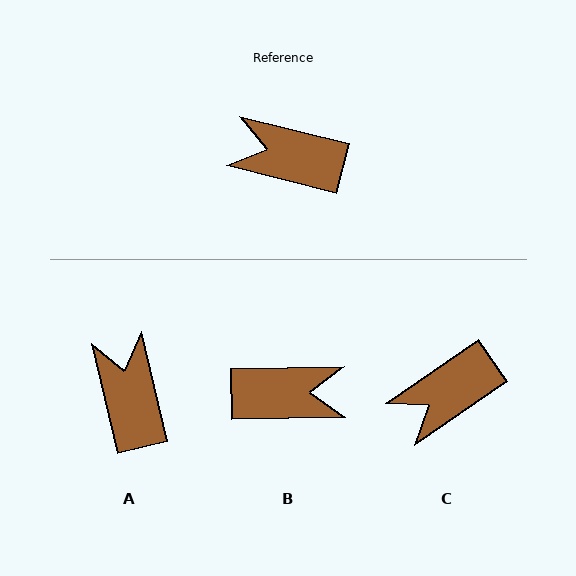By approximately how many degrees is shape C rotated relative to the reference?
Approximately 49 degrees counter-clockwise.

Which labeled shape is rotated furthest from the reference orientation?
B, about 165 degrees away.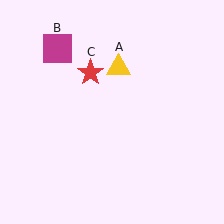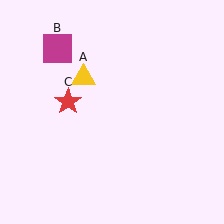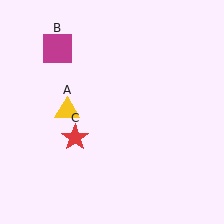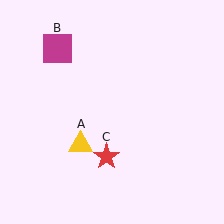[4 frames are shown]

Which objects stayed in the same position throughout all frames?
Magenta square (object B) remained stationary.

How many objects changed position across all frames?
2 objects changed position: yellow triangle (object A), red star (object C).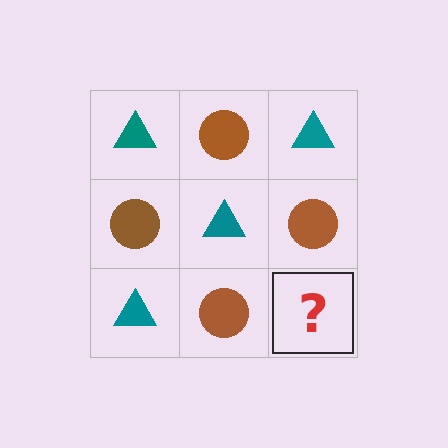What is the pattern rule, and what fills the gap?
The rule is that it alternates teal triangle and brown circle in a checkerboard pattern. The gap should be filled with a teal triangle.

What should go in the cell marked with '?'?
The missing cell should contain a teal triangle.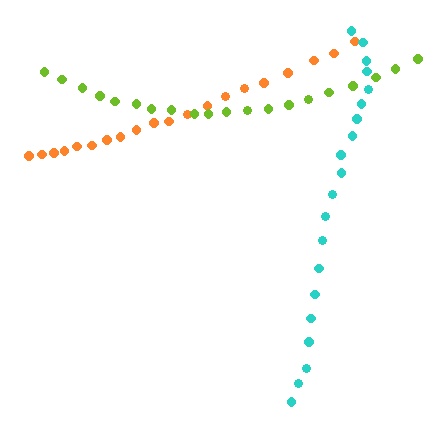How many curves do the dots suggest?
There are 3 distinct paths.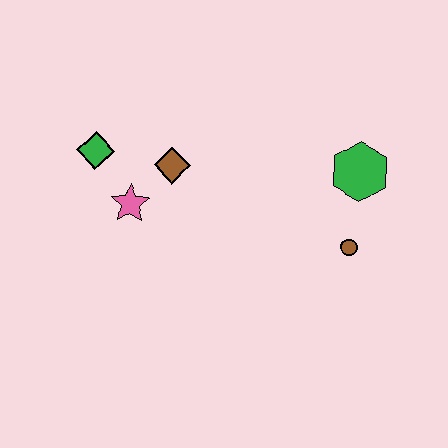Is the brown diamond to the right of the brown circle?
No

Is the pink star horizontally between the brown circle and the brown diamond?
No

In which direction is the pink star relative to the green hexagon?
The pink star is to the left of the green hexagon.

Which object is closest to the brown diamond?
The pink star is closest to the brown diamond.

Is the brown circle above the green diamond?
No